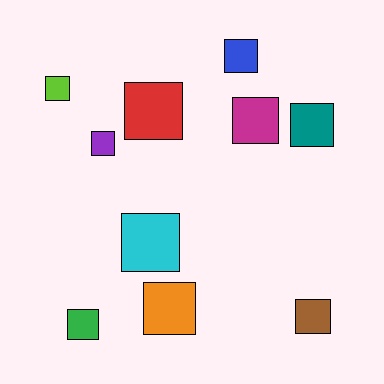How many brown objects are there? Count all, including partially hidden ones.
There is 1 brown object.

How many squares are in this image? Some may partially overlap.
There are 10 squares.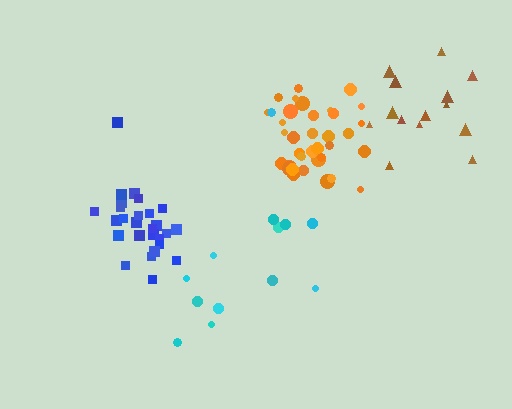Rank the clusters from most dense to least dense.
orange, blue, brown, cyan.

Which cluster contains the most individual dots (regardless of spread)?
Orange (35).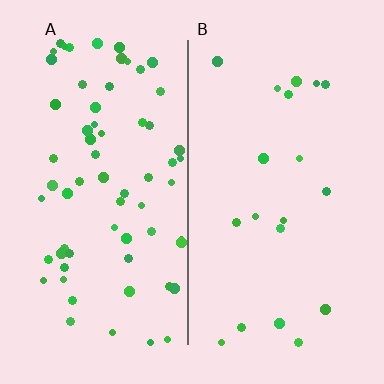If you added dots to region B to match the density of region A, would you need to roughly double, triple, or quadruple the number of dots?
Approximately triple.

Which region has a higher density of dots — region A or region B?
A (the left).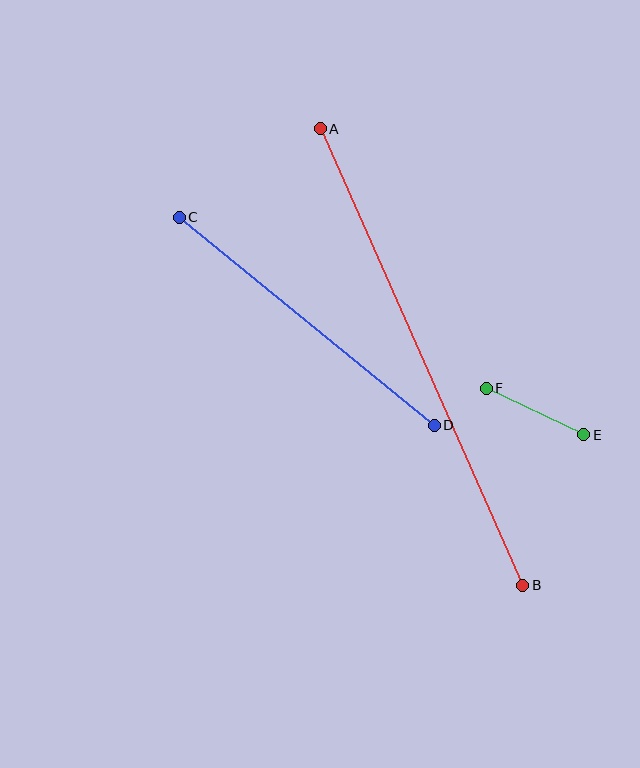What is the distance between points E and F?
The distance is approximately 108 pixels.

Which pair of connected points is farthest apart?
Points A and B are farthest apart.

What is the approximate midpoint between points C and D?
The midpoint is at approximately (307, 321) pixels.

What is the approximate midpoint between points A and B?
The midpoint is at approximately (422, 357) pixels.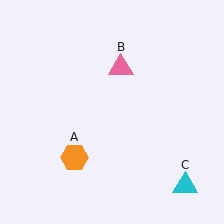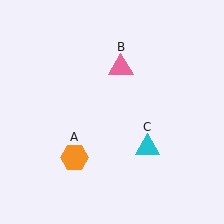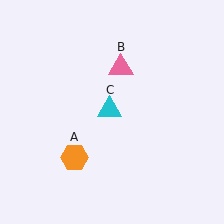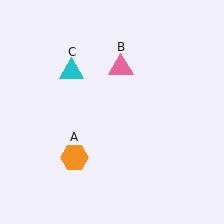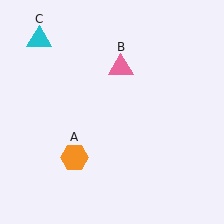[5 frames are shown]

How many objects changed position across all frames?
1 object changed position: cyan triangle (object C).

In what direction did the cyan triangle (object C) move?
The cyan triangle (object C) moved up and to the left.